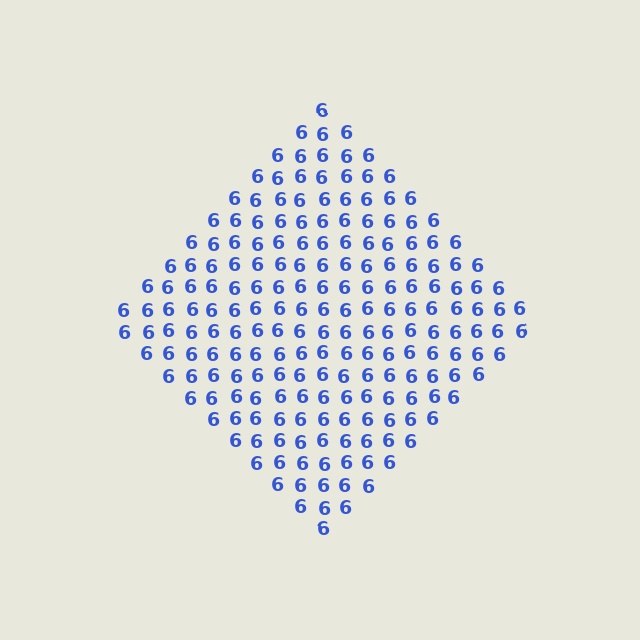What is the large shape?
The large shape is a diamond.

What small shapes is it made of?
It is made of small digit 6's.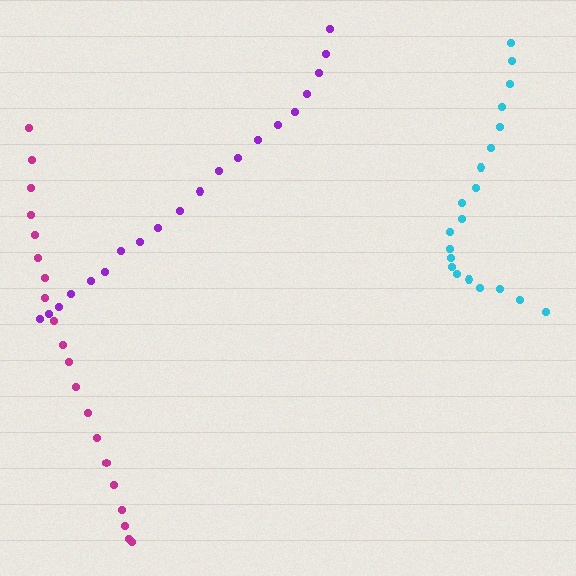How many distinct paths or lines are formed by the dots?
There are 3 distinct paths.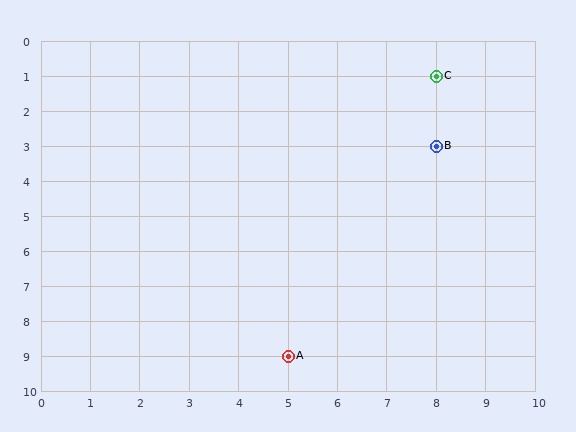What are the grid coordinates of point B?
Point B is at grid coordinates (8, 3).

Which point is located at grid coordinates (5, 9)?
Point A is at (5, 9).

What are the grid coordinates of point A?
Point A is at grid coordinates (5, 9).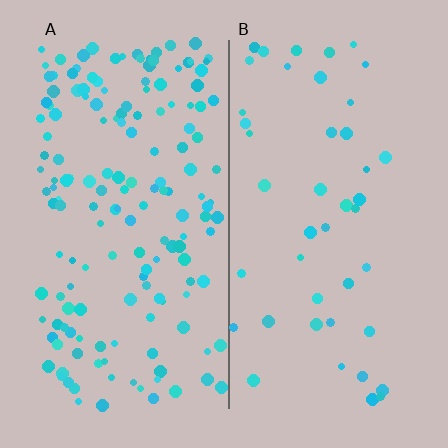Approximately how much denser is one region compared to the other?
Approximately 3.6× — region A over region B.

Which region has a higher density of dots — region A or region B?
A (the left).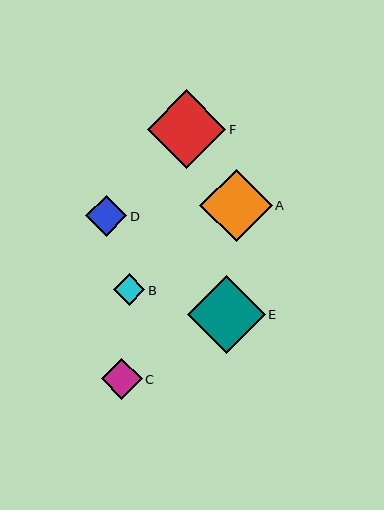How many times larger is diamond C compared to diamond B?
Diamond C is approximately 1.3 times the size of diamond B.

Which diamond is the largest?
Diamond F is the largest with a size of approximately 79 pixels.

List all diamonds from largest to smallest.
From largest to smallest: F, E, A, C, D, B.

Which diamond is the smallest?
Diamond B is the smallest with a size of approximately 31 pixels.